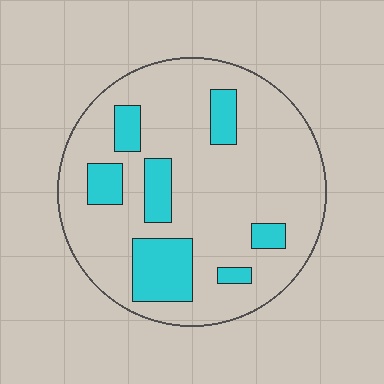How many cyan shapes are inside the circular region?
7.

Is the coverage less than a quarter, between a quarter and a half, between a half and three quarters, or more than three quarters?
Less than a quarter.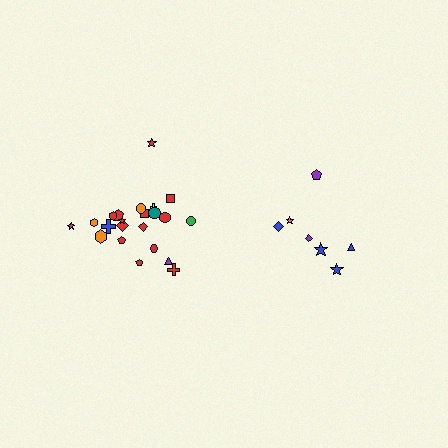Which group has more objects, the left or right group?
The left group.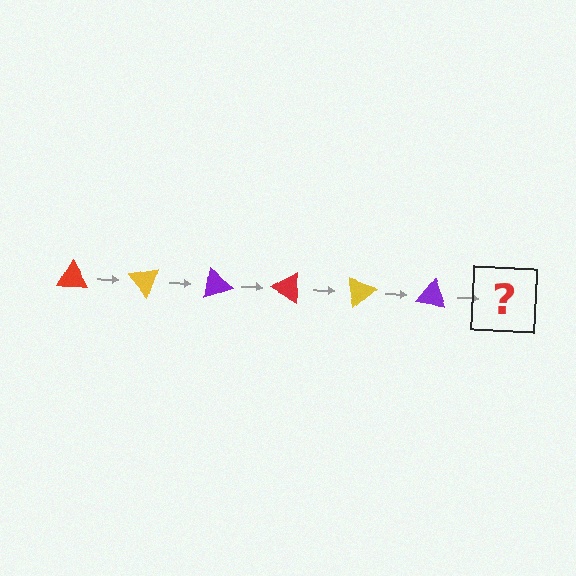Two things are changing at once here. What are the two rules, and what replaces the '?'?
The two rules are that it rotates 50 degrees each step and the color cycles through red, yellow, and purple. The '?' should be a red triangle, rotated 300 degrees from the start.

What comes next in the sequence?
The next element should be a red triangle, rotated 300 degrees from the start.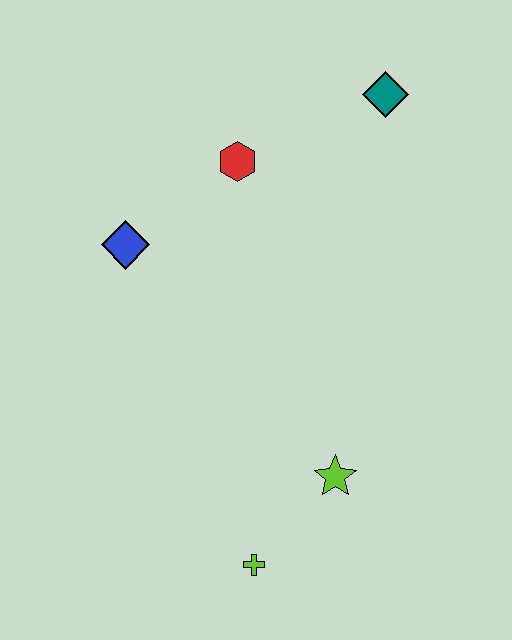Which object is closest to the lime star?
The lime cross is closest to the lime star.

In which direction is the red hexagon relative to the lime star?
The red hexagon is above the lime star.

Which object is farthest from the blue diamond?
The lime cross is farthest from the blue diamond.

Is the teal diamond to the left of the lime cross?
No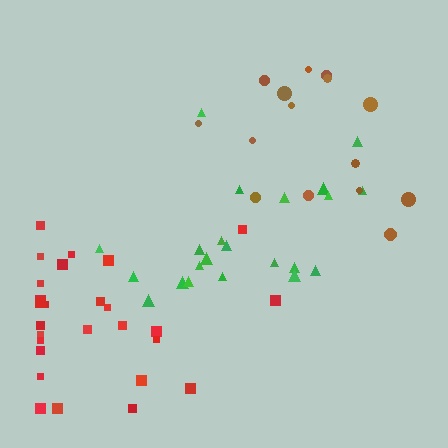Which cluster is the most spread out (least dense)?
Green.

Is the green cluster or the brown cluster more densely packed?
Brown.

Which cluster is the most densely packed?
Red.